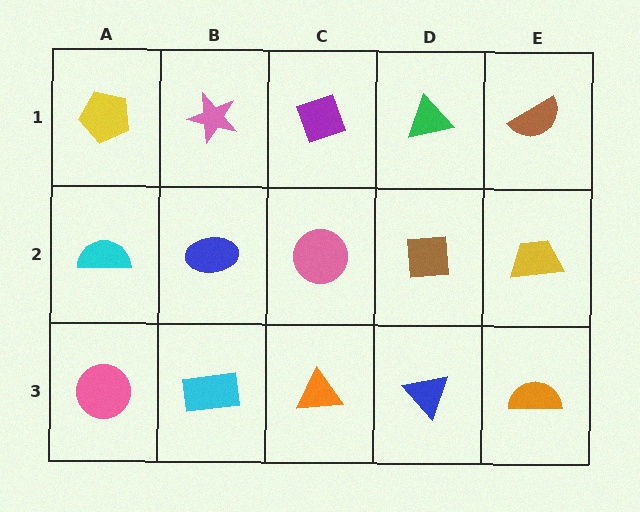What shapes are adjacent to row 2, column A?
A yellow pentagon (row 1, column A), a pink circle (row 3, column A), a blue ellipse (row 2, column B).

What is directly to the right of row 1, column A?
A pink star.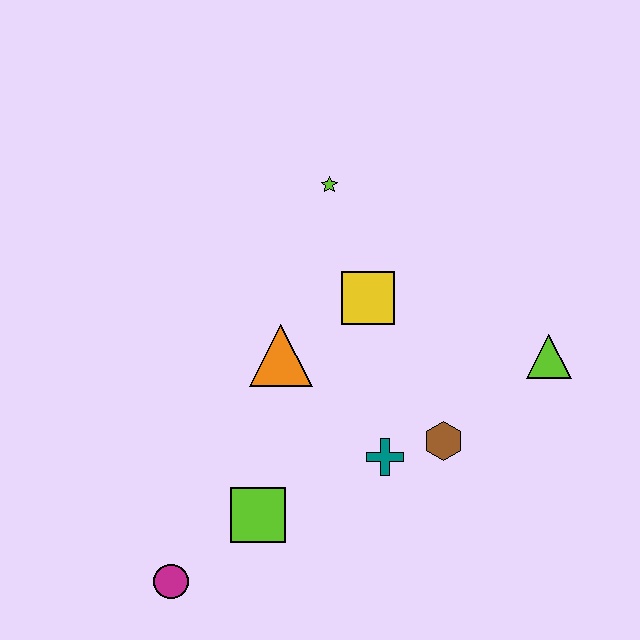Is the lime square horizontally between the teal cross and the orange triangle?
No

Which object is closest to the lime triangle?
The brown hexagon is closest to the lime triangle.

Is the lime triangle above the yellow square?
No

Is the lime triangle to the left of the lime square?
No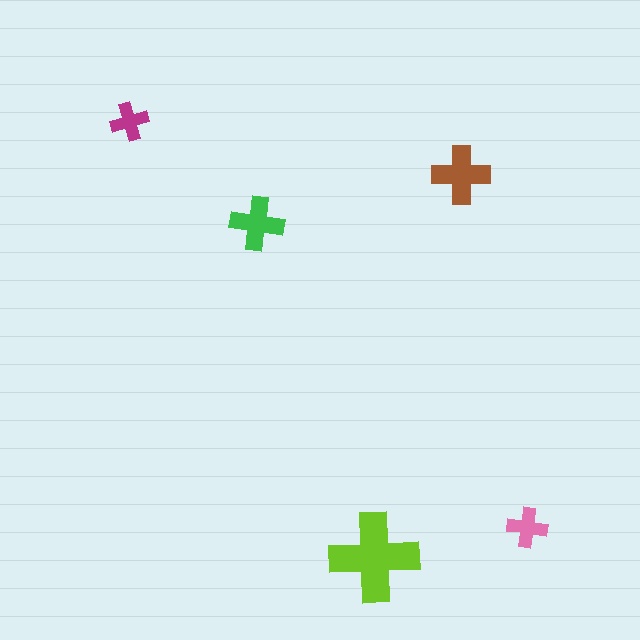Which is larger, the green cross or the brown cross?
The brown one.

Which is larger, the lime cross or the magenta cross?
The lime one.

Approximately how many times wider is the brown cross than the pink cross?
About 1.5 times wider.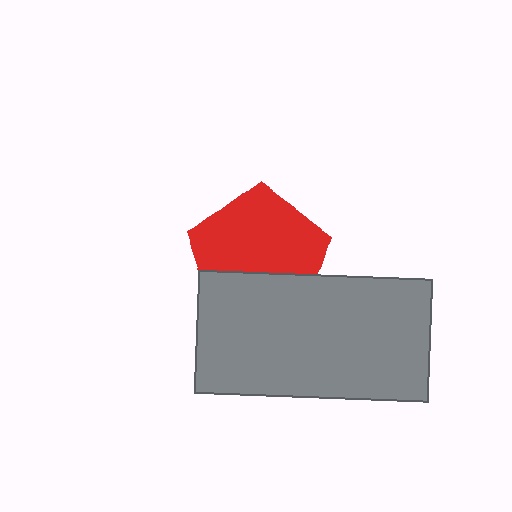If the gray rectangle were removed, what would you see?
You would see the complete red pentagon.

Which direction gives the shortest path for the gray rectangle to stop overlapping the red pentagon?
Moving down gives the shortest separation.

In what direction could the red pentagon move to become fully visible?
The red pentagon could move up. That would shift it out from behind the gray rectangle entirely.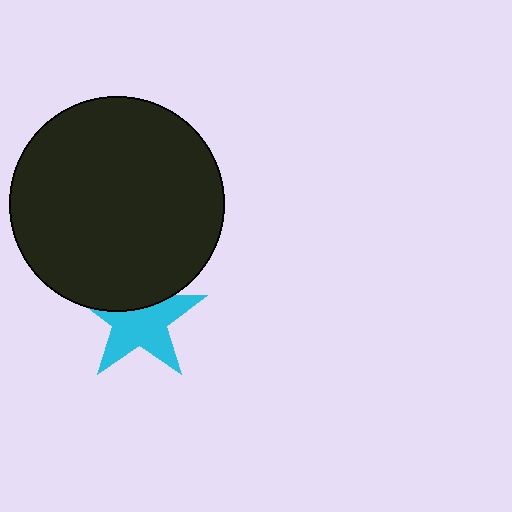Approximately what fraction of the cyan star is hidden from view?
Roughly 35% of the cyan star is hidden behind the black circle.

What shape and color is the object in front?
The object in front is a black circle.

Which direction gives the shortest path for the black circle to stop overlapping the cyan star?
Moving up gives the shortest separation.